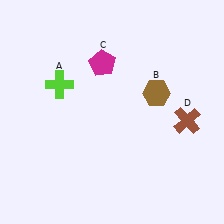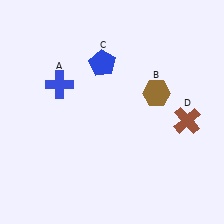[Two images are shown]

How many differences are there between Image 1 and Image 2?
There are 2 differences between the two images.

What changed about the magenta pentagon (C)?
In Image 1, C is magenta. In Image 2, it changed to blue.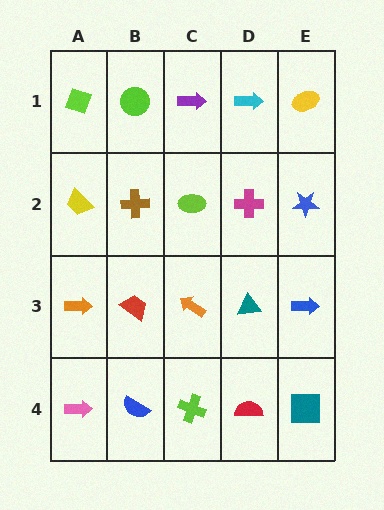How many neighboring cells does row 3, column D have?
4.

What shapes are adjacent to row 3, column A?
A yellow trapezoid (row 2, column A), a pink arrow (row 4, column A), a red trapezoid (row 3, column B).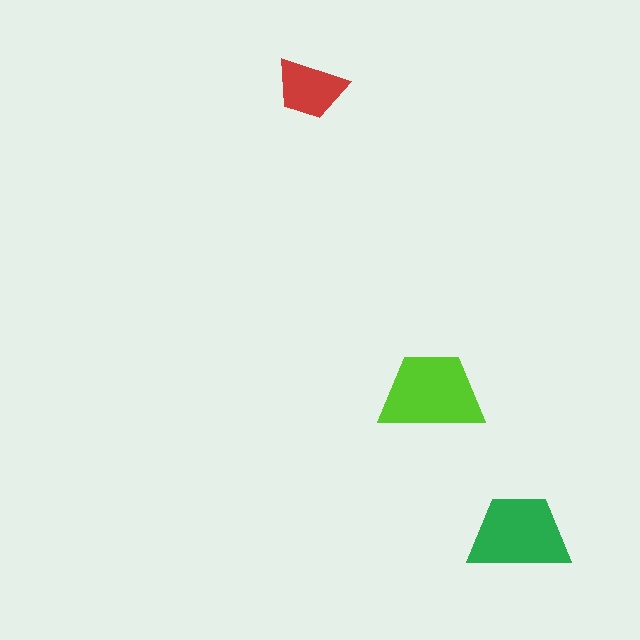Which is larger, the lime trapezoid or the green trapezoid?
The lime one.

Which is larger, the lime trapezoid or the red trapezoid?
The lime one.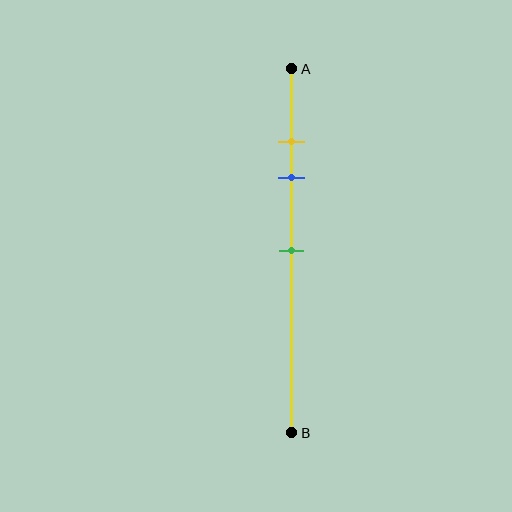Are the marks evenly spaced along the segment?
No, the marks are not evenly spaced.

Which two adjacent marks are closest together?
The yellow and blue marks are the closest adjacent pair.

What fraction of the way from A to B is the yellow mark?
The yellow mark is approximately 20% (0.2) of the way from A to B.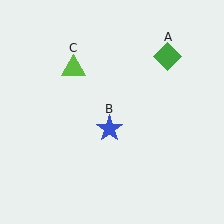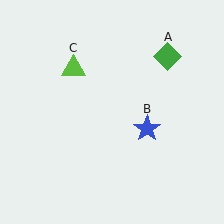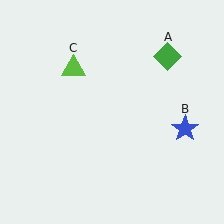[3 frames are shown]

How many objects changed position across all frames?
1 object changed position: blue star (object B).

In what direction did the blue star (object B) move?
The blue star (object B) moved right.